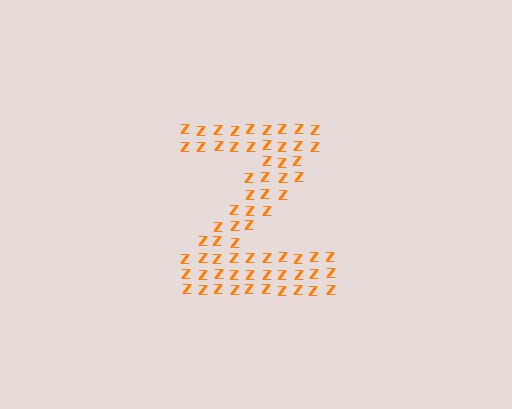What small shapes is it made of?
It is made of small letter Z's.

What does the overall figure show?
The overall figure shows the letter Z.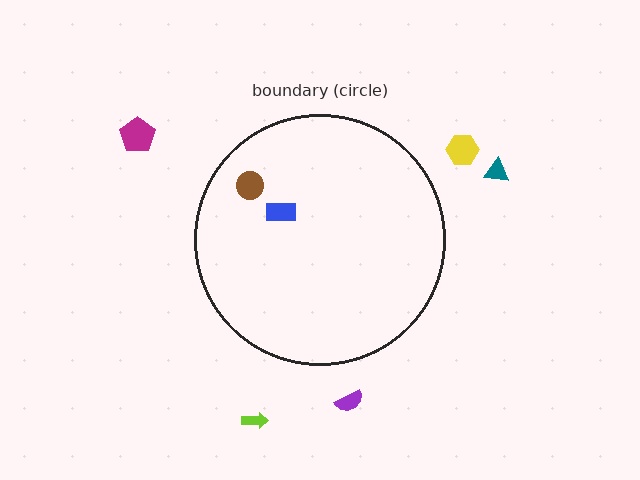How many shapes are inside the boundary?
2 inside, 5 outside.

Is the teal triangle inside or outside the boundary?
Outside.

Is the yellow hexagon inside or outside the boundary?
Outside.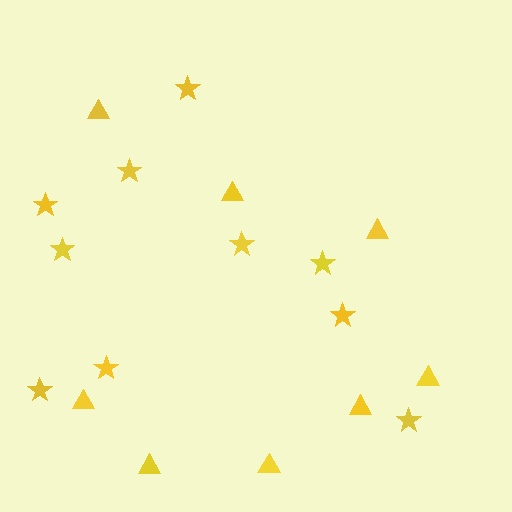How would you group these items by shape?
There are 2 groups: one group of stars (10) and one group of triangles (8).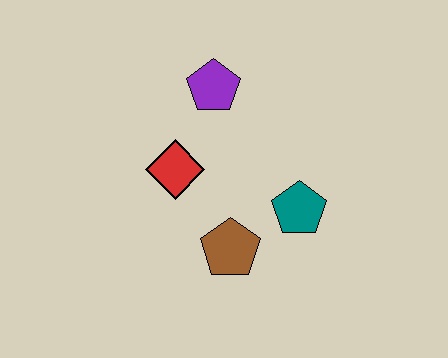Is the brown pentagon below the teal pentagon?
Yes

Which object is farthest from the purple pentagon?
The brown pentagon is farthest from the purple pentagon.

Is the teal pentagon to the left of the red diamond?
No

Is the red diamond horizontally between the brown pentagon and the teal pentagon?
No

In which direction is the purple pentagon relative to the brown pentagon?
The purple pentagon is above the brown pentagon.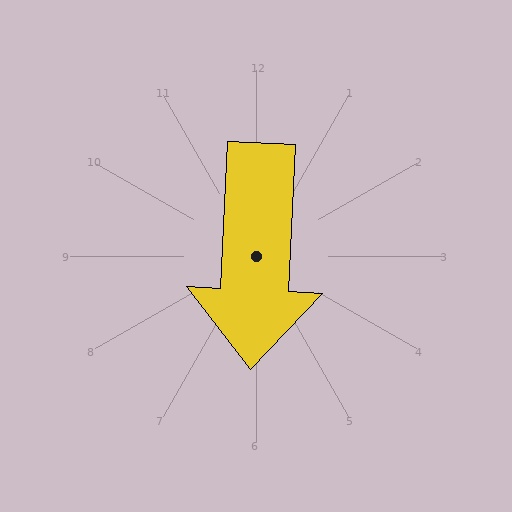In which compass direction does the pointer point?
South.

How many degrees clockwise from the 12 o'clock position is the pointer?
Approximately 183 degrees.